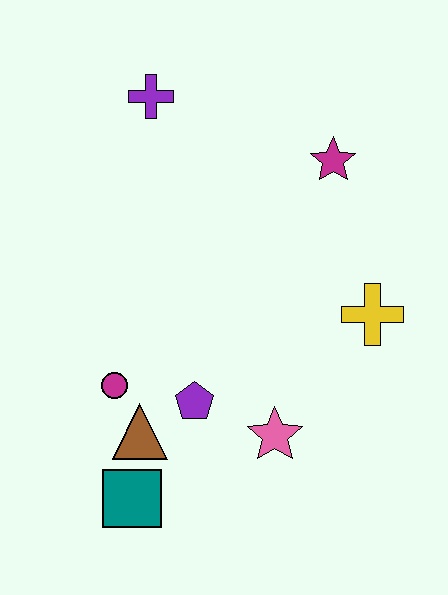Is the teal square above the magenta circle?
No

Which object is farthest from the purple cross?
The teal square is farthest from the purple cross.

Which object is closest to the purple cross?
The magenta star is closest to the purple cross.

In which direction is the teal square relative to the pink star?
The teal square is to the left of the pink star.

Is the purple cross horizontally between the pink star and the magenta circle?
Yes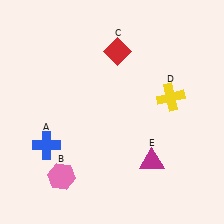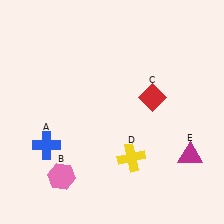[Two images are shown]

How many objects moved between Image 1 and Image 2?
3 objects moved between the two images.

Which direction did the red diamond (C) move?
The red diamond (C) moved down.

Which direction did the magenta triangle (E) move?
The magenta triangle (E) moved right.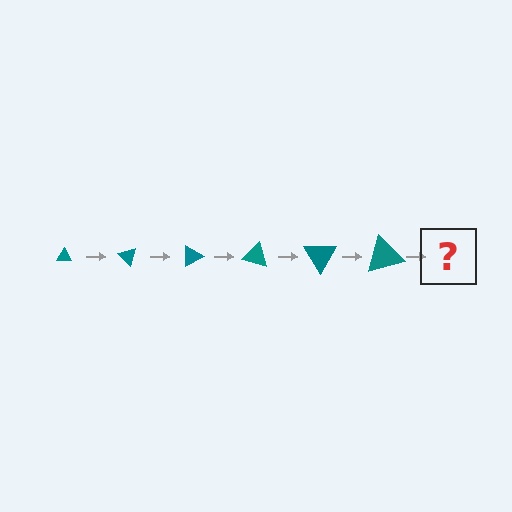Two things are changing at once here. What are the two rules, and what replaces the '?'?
The two rules are that the triangle grows larger each step and it rotates 45 degrees each step. The '?' should be a triangle, larger than the previous one and rotated 270 degrees from the start.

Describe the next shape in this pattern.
It should be a triangle, larger than the previous one and rotated 270 degrees from the start.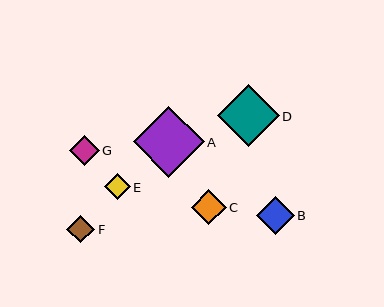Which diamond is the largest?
Diamond A is the largest with a size of approximately 71 pixels.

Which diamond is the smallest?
Diamond E is the smallest with a size of approximately 25 pixels.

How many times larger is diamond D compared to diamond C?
Diamond D is approximately 1.7 times the size of diamond C.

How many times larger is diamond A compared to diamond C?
Diamond A is approximately 2.0 times the size of diamond C.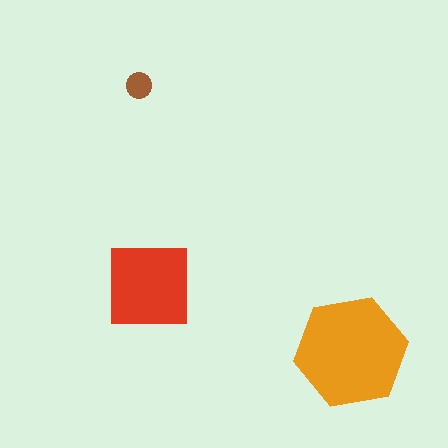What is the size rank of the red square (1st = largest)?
2nd.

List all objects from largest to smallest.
The orange hexagon, the red square, the brown circle.